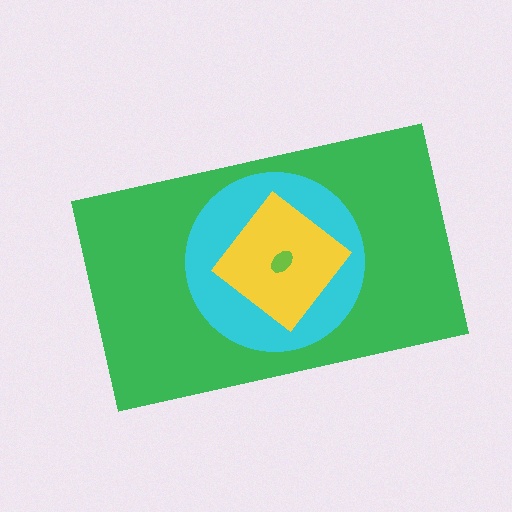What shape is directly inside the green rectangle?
The cyan circle.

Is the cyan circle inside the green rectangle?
Yes.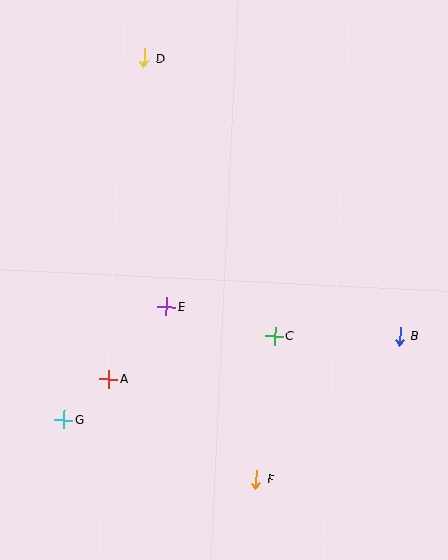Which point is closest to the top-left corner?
Point D is closest to the top-left corner.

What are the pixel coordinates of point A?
Point A is at (109, 379).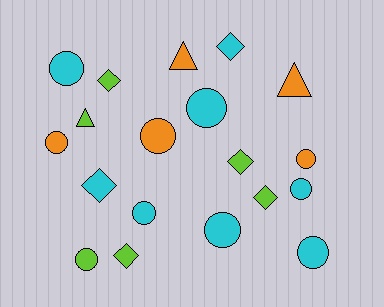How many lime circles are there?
There is 1 lime circle.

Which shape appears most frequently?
Circle, with 10 objects.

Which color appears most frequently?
Cyan, with 8 objects.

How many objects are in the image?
There are 19 objects.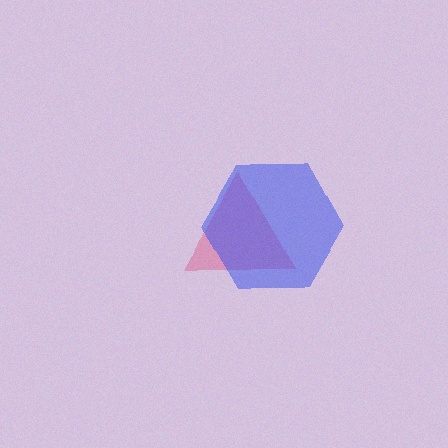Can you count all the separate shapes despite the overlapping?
Yes, there are 2 separate shapes.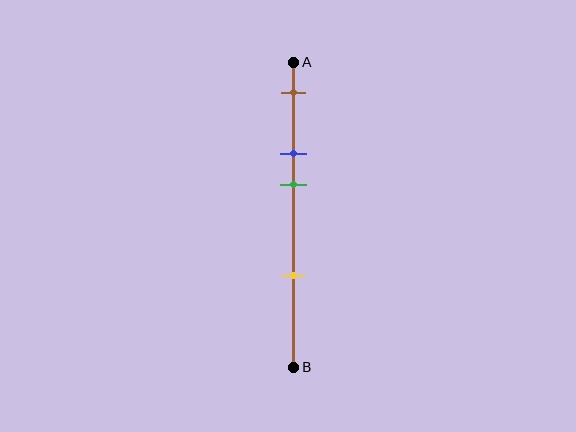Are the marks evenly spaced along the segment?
No, the marks are not evenly spaced.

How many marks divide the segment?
There are 4 marks dividing the segment.